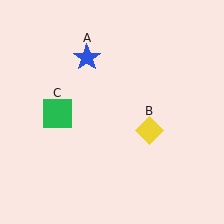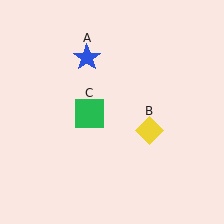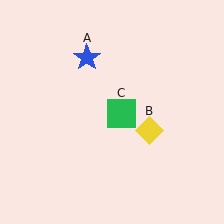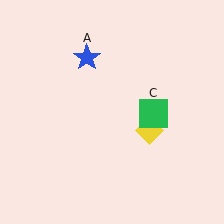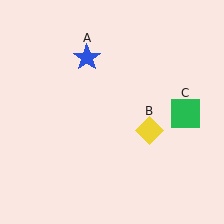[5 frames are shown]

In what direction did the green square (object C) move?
The green square (object C) moved right.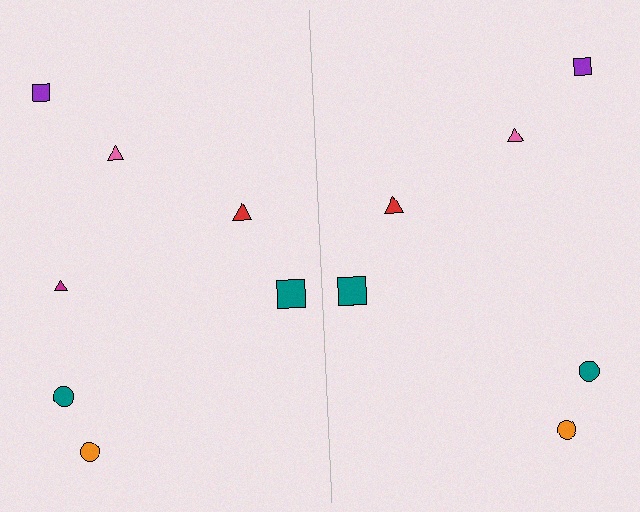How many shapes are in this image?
There are 13 shapes in this image.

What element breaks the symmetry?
A magenta triangle is missing from the right side.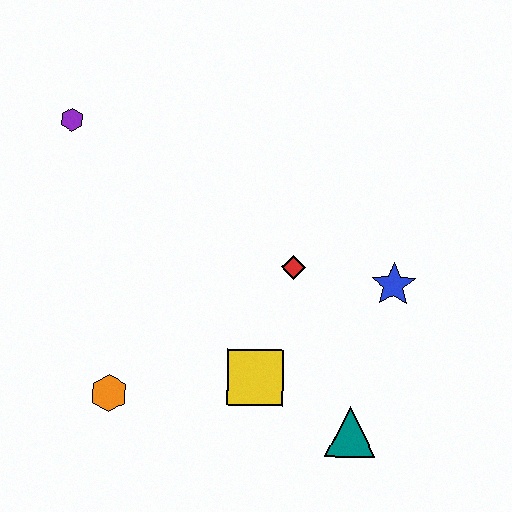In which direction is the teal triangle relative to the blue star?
The teal triangle is below the blue star.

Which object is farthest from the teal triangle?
The purple hexagon is farthest from the teal triangle.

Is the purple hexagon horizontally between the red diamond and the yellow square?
No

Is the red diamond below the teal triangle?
No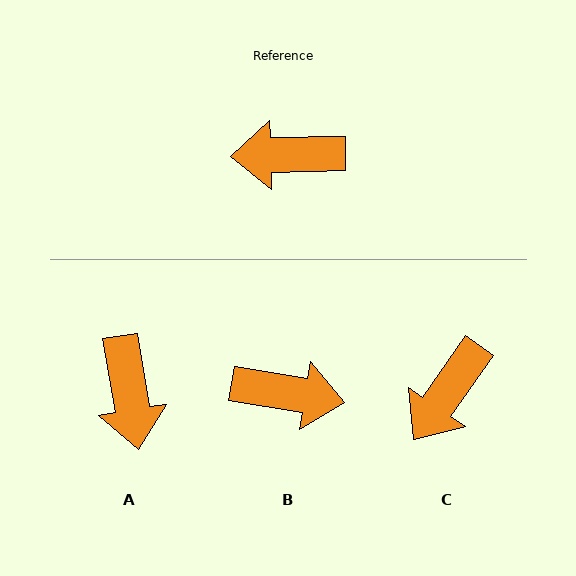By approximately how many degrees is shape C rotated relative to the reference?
Approximately 54 degrees counter-clockwise.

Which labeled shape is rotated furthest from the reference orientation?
B, about 169 degrees away.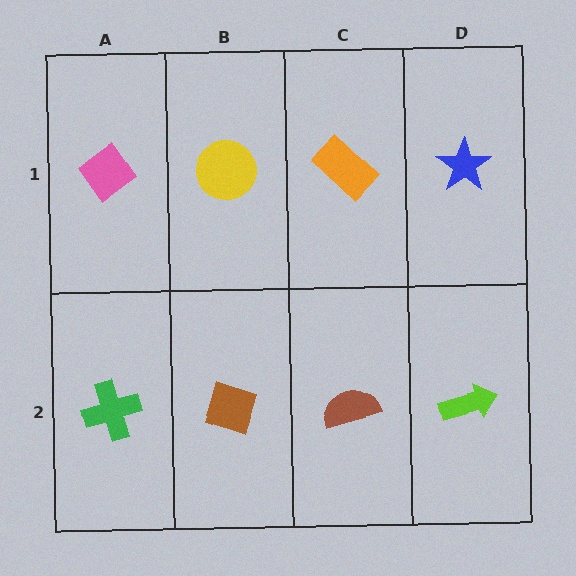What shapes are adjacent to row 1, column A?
A green cross (row 2, column A), a yellow circle (row 1, column B).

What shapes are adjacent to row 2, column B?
A yellow circle (row 1, column B), a green cross (row 2, column A), a brown semicircle (row 2, column C).